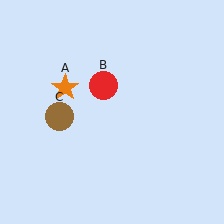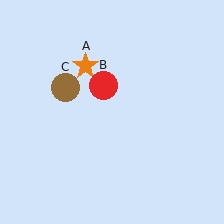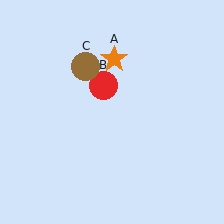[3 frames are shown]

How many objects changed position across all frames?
2 objects changed position: orange star (object A), brown circle (object C).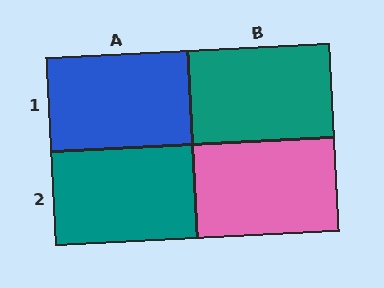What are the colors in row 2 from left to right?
Teal, pink.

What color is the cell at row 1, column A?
Blue.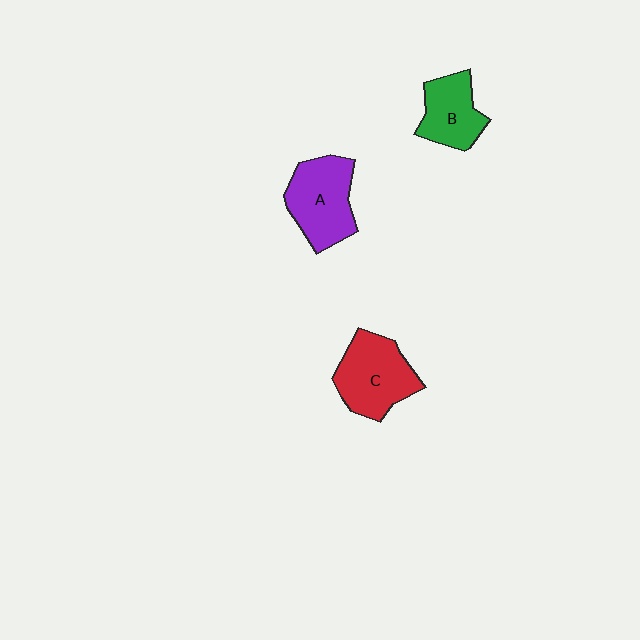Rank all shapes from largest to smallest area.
From largest to smallest: C (red), A (purple), B (green).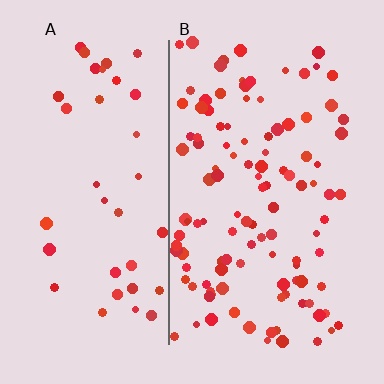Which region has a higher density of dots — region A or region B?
B (the right).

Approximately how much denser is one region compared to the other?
Approximately 2.9× — region B over region A.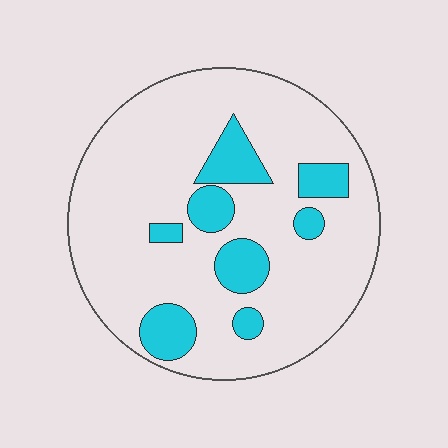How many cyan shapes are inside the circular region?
8.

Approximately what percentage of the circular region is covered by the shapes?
Approximately 20%.